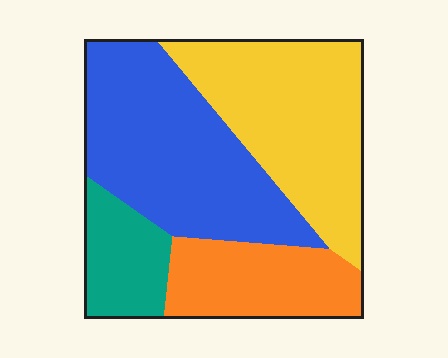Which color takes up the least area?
Teal, at roughly 10%.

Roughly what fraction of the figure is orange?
Orange covers around 20% of the figure.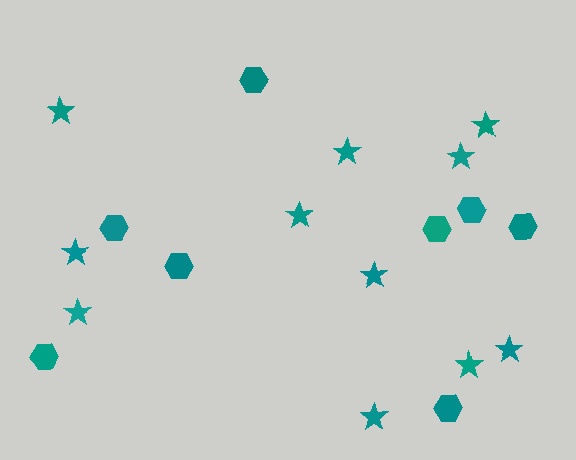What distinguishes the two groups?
There are 2 groups: one group of stars (11) and one group of hexagons (8).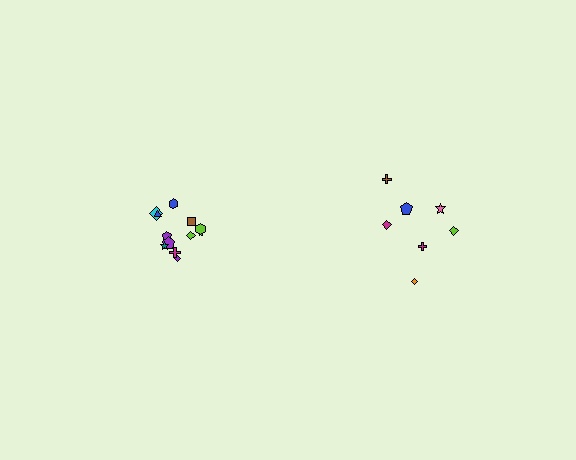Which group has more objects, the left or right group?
The left group.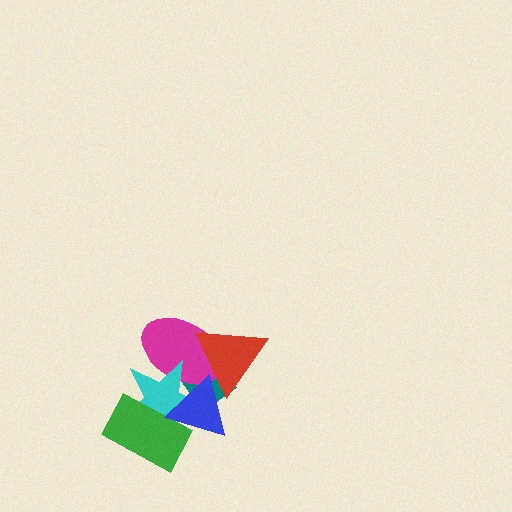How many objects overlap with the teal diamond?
4 objects overlap with the teal diamond.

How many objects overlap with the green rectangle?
2 objects overlap with the green rectangle.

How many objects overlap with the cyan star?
4 objects overlap with the cyan star.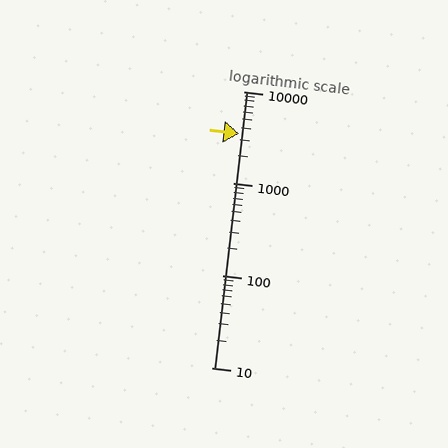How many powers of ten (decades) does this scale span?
The scale spans 3 decades, from 10 to 10000.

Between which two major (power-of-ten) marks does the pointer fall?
The pointer is between 1000 and 10000.